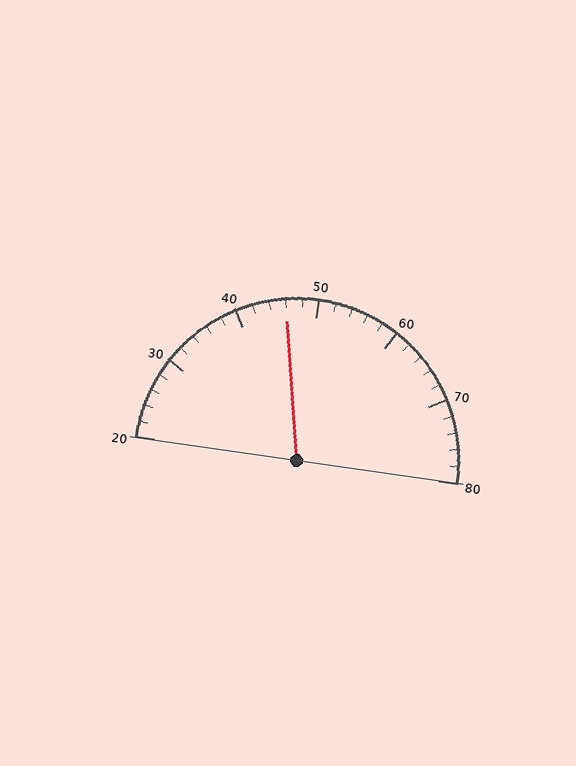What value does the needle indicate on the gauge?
The needle indicates approximately 46.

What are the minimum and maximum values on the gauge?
The gauge ranges from 20 to 80.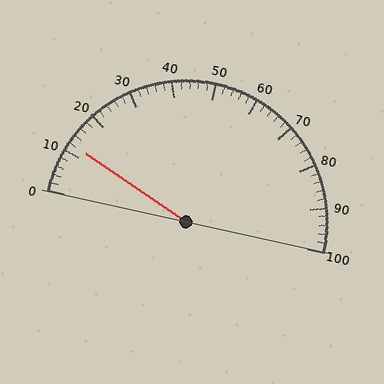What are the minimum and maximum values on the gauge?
The gauge ranges from 0 to 100.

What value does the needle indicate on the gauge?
The needle indicates approximately 12.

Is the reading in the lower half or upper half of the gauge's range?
The reading is in the lower half of the range (0 to 100).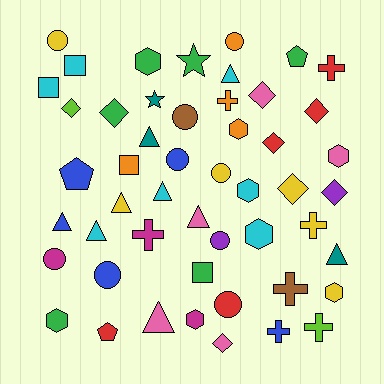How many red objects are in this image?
There are 5 red objects.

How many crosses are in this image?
There are 7 crosses.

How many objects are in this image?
There are 50 objects.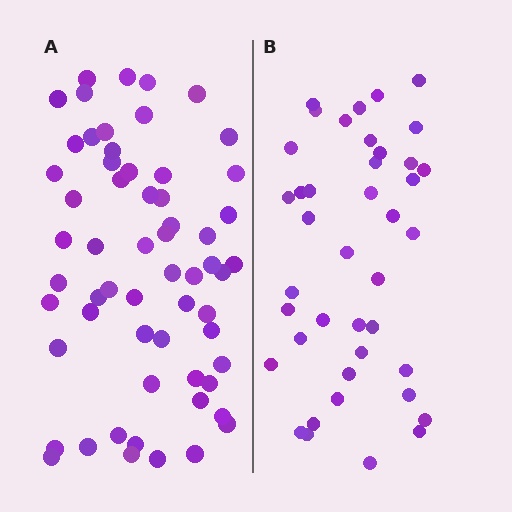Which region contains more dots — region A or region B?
Region A (the left region) has more dots.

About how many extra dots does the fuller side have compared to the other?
Region A has approximately 20 more dots than region B.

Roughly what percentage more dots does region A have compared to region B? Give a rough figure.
About 45% more.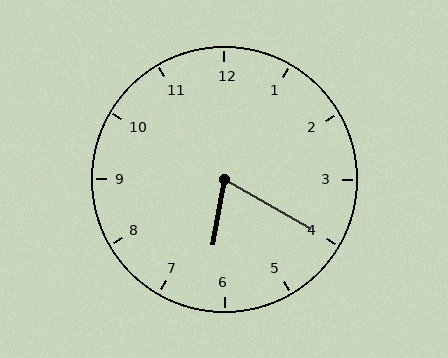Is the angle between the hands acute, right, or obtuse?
It is acute.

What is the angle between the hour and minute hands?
Approximately 70 degrees.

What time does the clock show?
6:20.